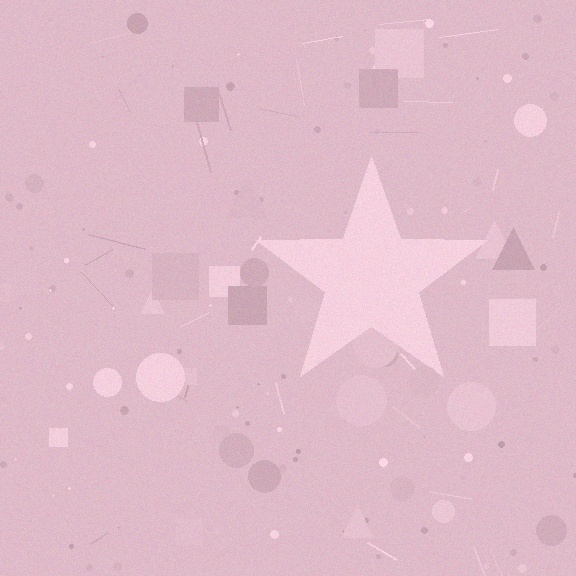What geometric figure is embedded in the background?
A star is embedded in the background.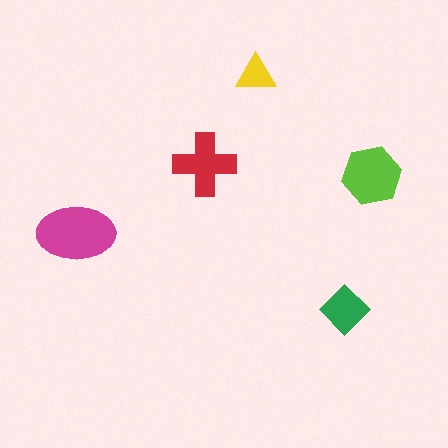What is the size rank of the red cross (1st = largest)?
3rd.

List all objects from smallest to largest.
The yellow triangle, the green diamond, the red cross, the lime hexagon, the magenta ellipse.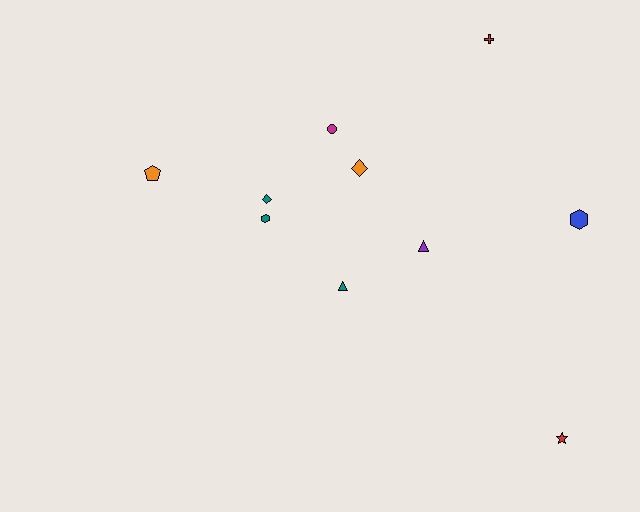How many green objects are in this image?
There are no green objects.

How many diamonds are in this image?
There are 2 diamonds.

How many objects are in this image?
There are 10 objects.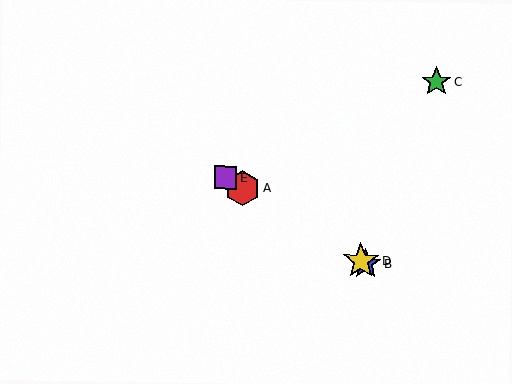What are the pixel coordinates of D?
Object D is at (361, 261).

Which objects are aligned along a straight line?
Objects A, B, D, E are aligned along a straight line.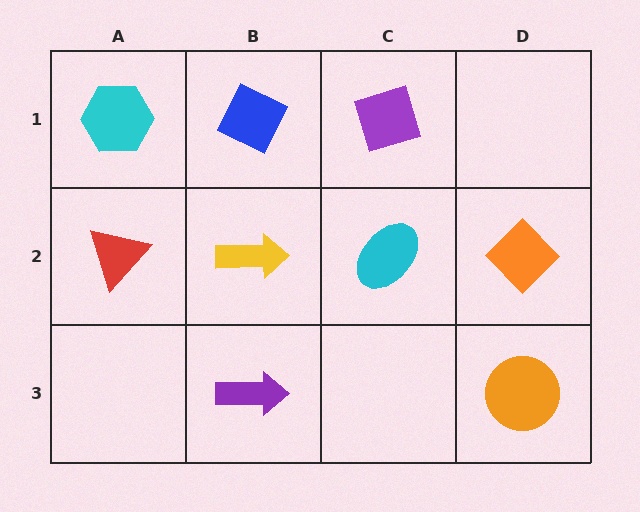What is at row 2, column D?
An orange diamond.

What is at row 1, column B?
A blue diamond.